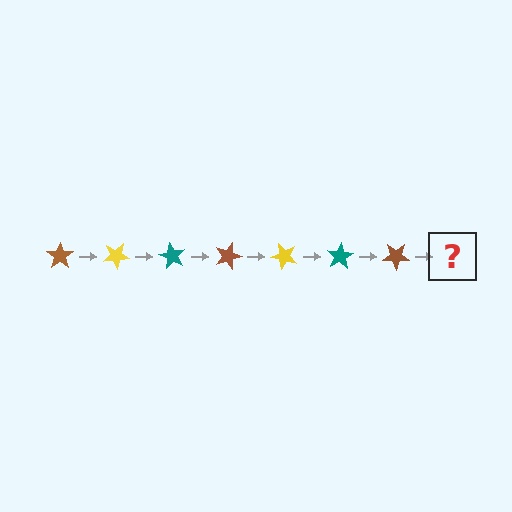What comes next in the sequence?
The next element should be a yellow star, rotated 210 degrees from the start.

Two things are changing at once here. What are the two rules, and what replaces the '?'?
The two rules are that it rotates 30 degrees each step and the color cycles through brown, yellow, and teal. The '?' should be a yellow star, rotated 210 degrees from the start.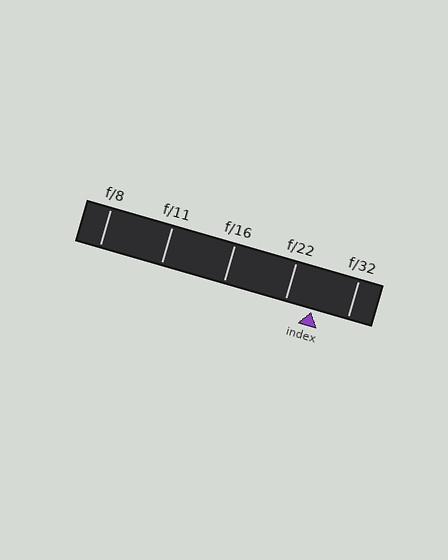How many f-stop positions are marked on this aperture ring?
There are 5 f-stop positions marked.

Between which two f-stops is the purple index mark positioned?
The index mark is between f/22 and f/32.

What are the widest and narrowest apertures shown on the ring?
The widest aperture shown is f/8 and the narrowest is f/32.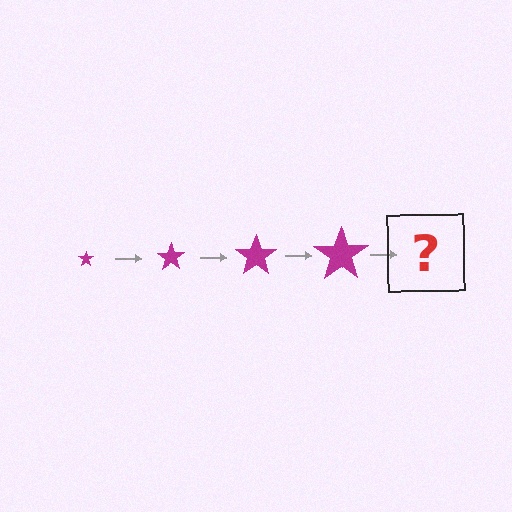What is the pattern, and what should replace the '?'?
The pattern is that the star gets progressively larger each step. The '?' should be a magenta star, larger than the previous one.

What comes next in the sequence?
The next element should be a magenta star, larger than the previous one.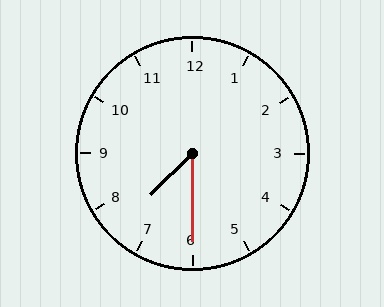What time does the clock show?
7:30.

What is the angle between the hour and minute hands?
Approximately 45 degrees.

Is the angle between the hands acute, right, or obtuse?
It is acute.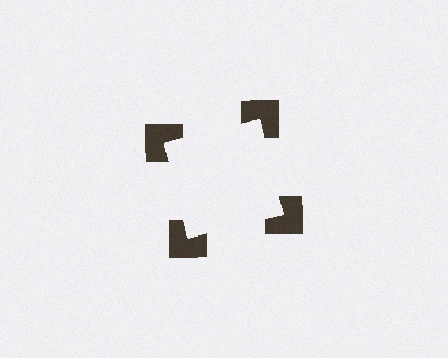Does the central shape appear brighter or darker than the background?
It typically appears slightly brighter than the background, even though no actual brightness change is drawn.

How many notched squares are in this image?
There are 4 — one at each vertex of the illusory square.